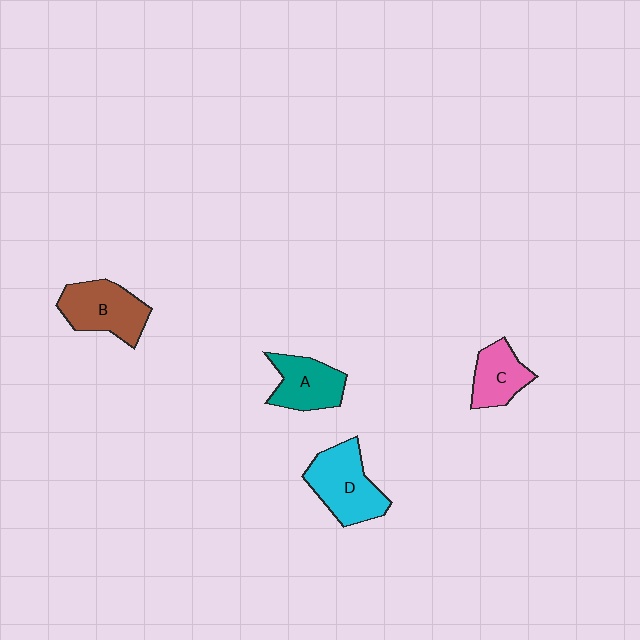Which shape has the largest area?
Shape D (cyan).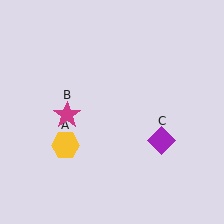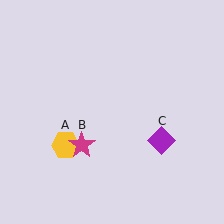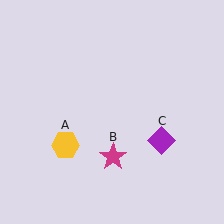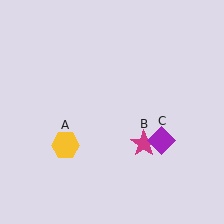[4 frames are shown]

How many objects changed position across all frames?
1 object changed position: magenta star (object B).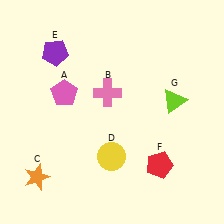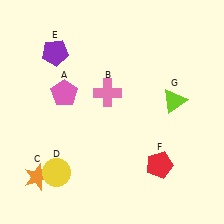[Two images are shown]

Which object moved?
The yellow circle (D) moved left.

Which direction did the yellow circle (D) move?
The yellow circle (D) moved left.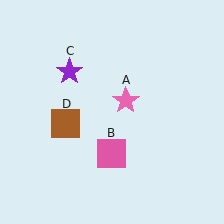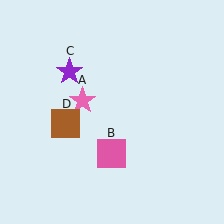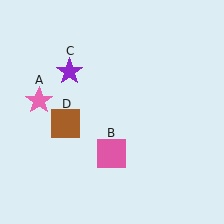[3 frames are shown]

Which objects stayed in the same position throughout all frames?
Pink square (object B) and purple star (object C) and brown square (object D) remained stationary.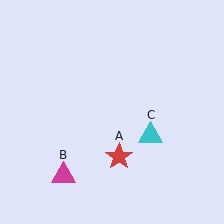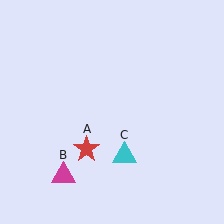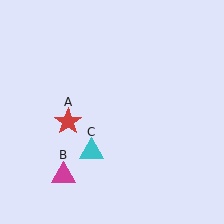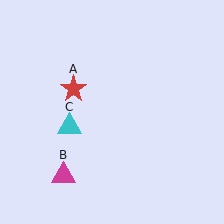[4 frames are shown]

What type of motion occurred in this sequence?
The red star (object A), cyan triangle (object C) rotated clockwise around the center of the scene.